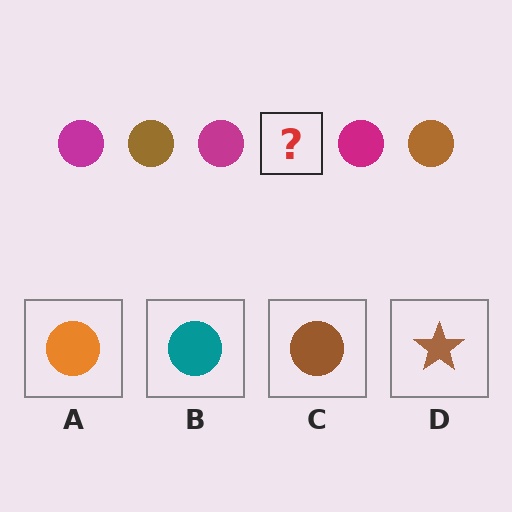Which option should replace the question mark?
Option C.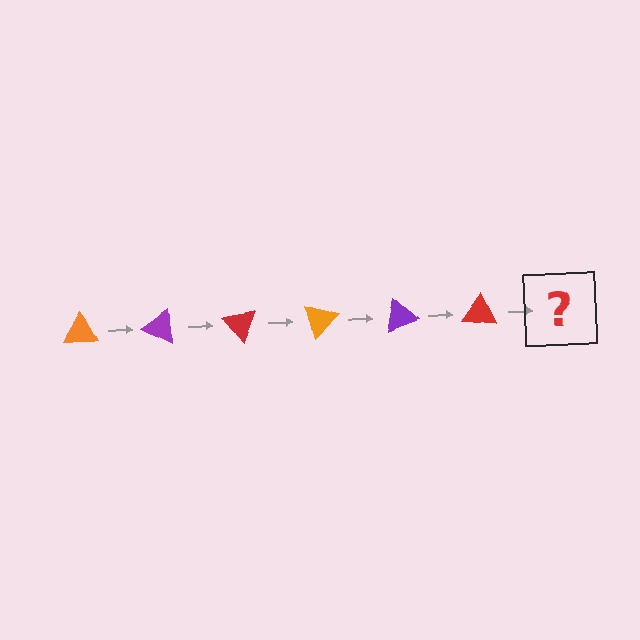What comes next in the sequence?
The next element should be an orange triangle, rotated 150 degrees from the start.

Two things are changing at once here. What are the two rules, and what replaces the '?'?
The two rules are that it rotates 25 degrees each step and the color cycles through orange, purple, and red. The '?' should be an orange triangle, rotated 150 degrees from the start.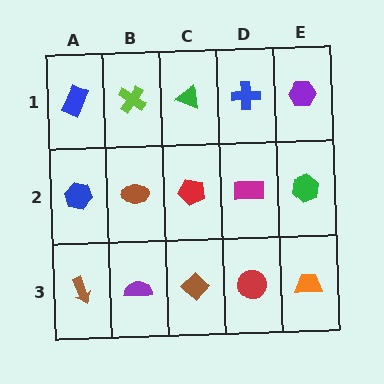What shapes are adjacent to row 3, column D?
A magenta rectangle (row 2, column D), a brown diamond (row 3, column C), an orange trapezoid (row 3, column E).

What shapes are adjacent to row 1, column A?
A blue hexagon (row 2, column A), a lime cross (row 1, column B).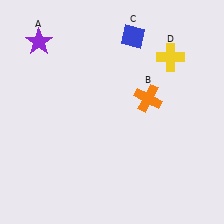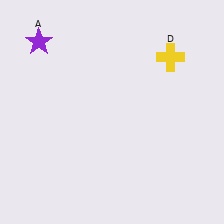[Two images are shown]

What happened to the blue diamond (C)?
The blue diamond (C) was removed in Image 2. It was in the top-right area of Image 1.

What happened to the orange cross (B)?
The orange cross (B) was removed in Image 2. It was in the top-right area of Image 1.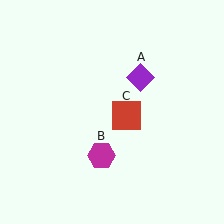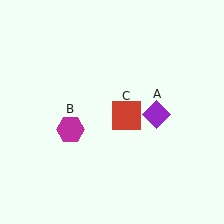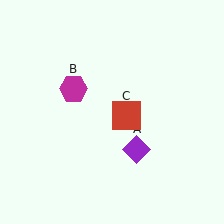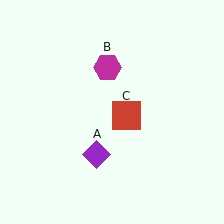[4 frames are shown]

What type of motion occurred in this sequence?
The purple diamond (object A), magenta hexagon (object B) rotated clockwise around the center of the scene.